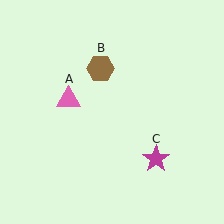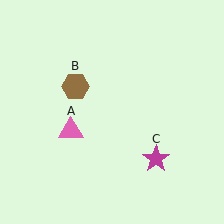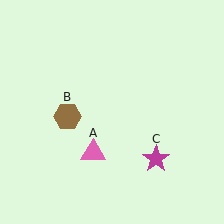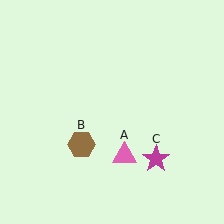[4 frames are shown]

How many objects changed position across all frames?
2 objects changed position: pink triangle (object A), brown hexagon (object B).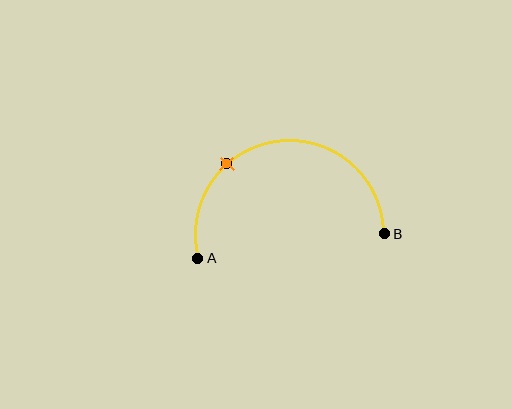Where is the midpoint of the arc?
The arc midpoint is the point on the curve farthest from the straight line joining A and B. It sits above that line.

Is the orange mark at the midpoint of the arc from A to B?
No. The orange mark lies on the arc but is closer to endpoint A. The arc midpoint would be at the point on the curve equidistant along the arc from both A and B.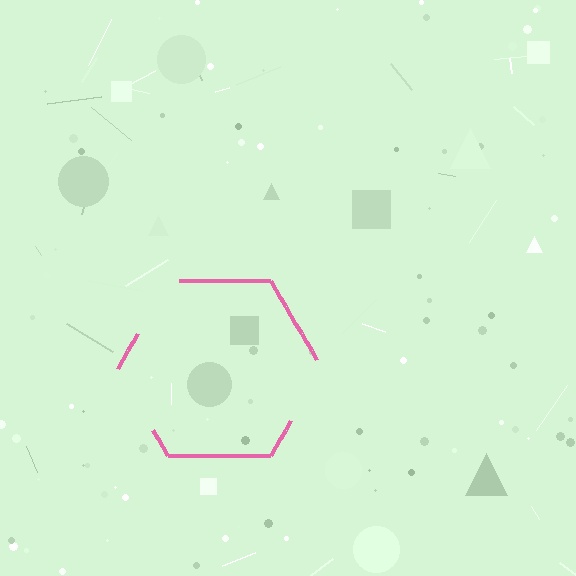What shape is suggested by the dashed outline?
The dashed outline suggests a hexagon.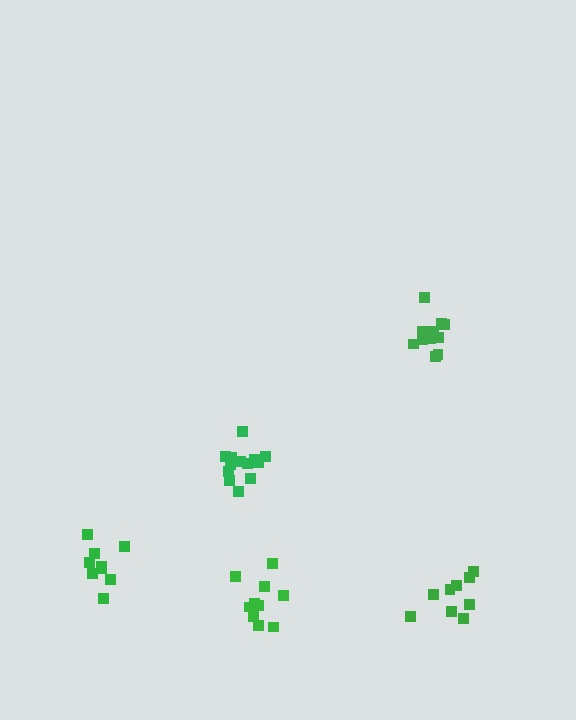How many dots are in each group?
Group 1: 9 dots, Group 2: 13 dots, Group 3: 11 dots, Group 4: 10 dots, Group 5: 9 dots (52 total).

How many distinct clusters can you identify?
There are 5 distinct clusters.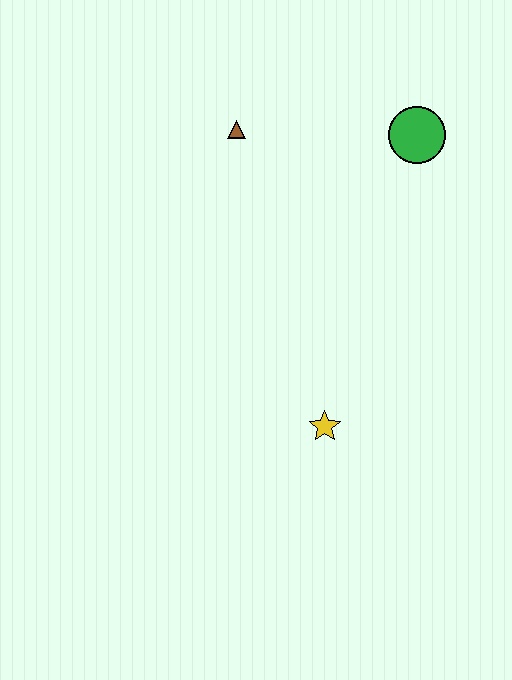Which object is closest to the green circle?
The brown triangle is closest to the green circle.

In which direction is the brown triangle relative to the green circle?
The brown triangle is to the left of the green circle.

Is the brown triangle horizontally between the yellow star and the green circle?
No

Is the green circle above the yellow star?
Yes